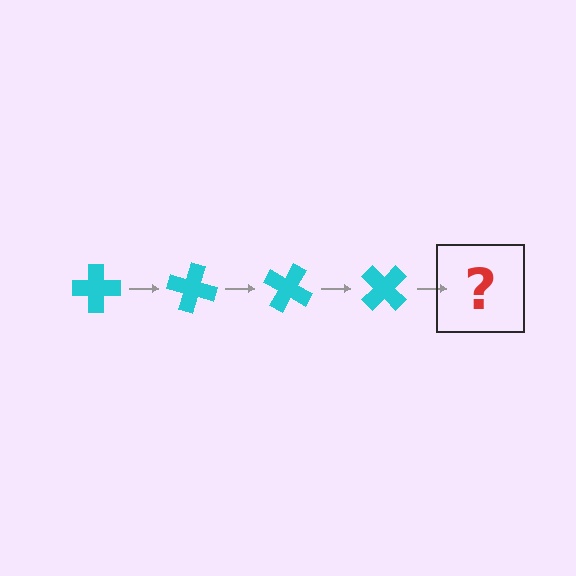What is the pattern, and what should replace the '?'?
The pattern is that the cross rotates 15 degrees each step. The '?' should be a cyan cross rotated 60 degrees.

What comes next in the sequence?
The next element should be a cyan cross rotated 60 degrees.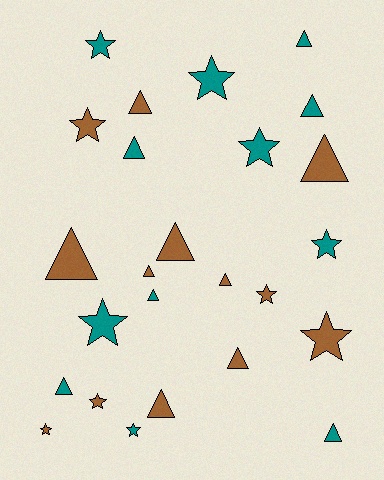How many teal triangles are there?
There are 6 teal triangles.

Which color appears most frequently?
Brown, with 13 objects.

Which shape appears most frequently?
Triangle, with 14 objects.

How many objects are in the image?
There are 25 objects.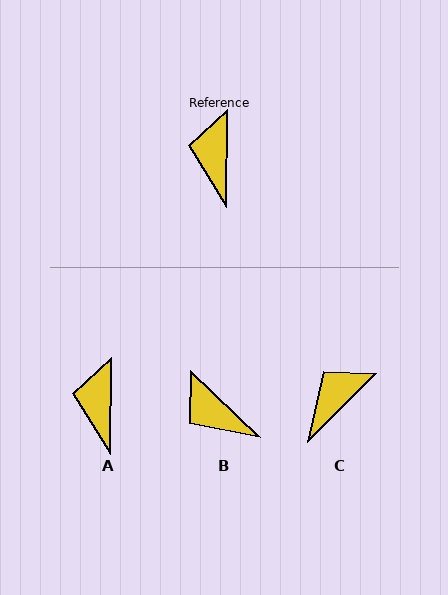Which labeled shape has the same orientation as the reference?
A.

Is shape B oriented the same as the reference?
No, it is off by about 46 degrees.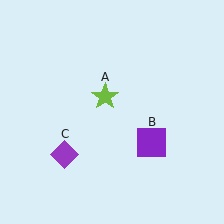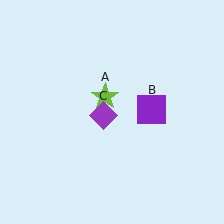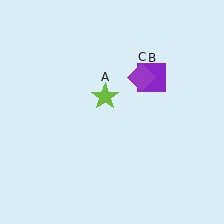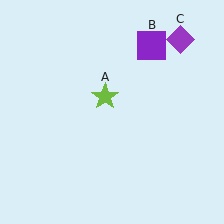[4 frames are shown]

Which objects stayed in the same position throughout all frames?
Lime star (object A) remained stationary.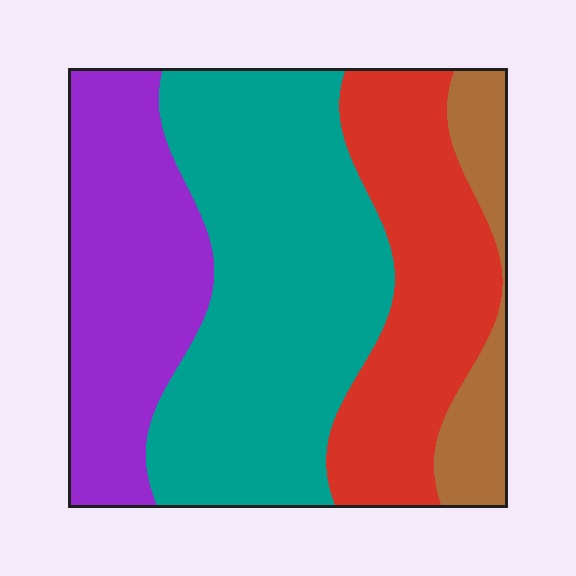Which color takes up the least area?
Brown, at roughly 10%.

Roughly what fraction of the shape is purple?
Purple covers 25% of the shape.